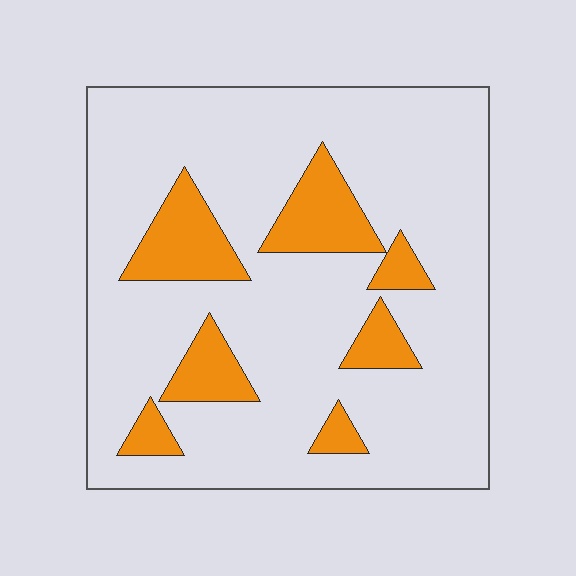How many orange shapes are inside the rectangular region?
7.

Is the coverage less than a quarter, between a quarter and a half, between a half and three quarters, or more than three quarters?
Less than a quarter.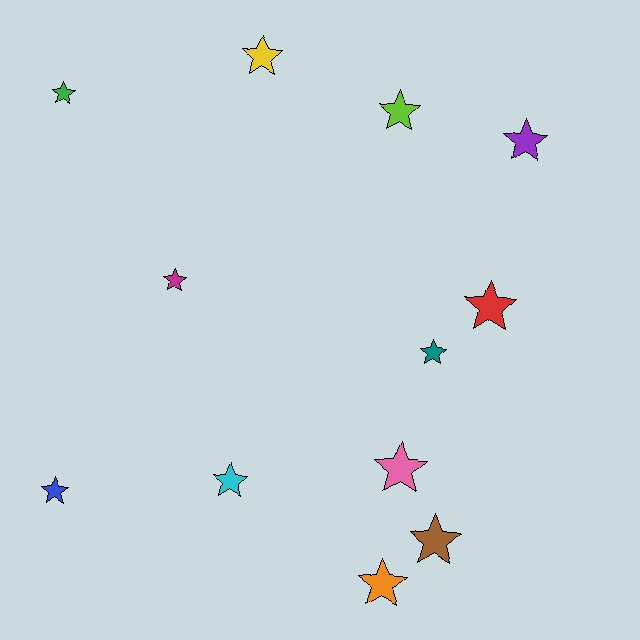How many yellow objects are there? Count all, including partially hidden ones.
There is 1 yellow object.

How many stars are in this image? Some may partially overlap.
There are 12 stars.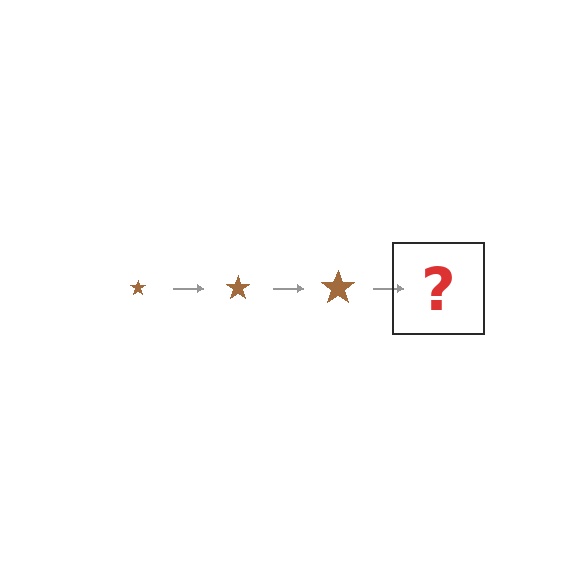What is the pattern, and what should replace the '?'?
The pattern is that the star gets progressively larger each step. The '?' should be a brown star, larger than the previous one.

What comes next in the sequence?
The next element should be a brown star, larger than the previous one.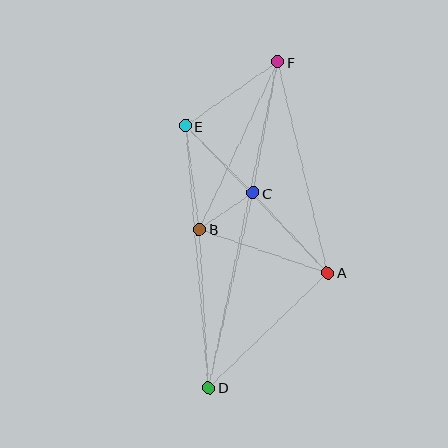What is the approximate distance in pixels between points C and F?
The distance between C and F is approximately 133 pixels.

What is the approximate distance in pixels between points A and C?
The distance between A and C is approximately 109 pixels.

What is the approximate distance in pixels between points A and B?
The distance between A and B is approximately 136 pixels.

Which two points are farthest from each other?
Points D and F are farthest from each other.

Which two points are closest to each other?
Points B and C are closest to each other.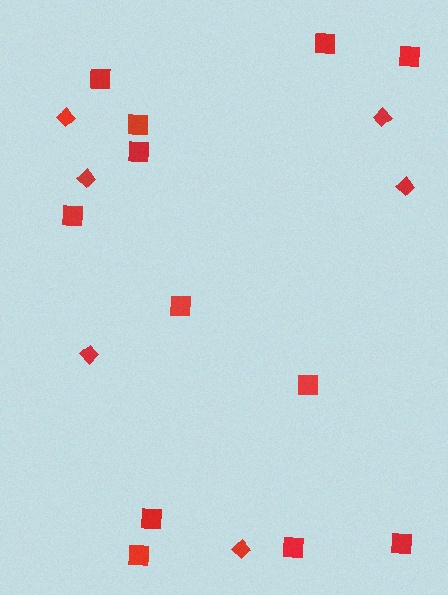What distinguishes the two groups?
There are 2 groups: one group of squares (12) and one group of diamonds (6).